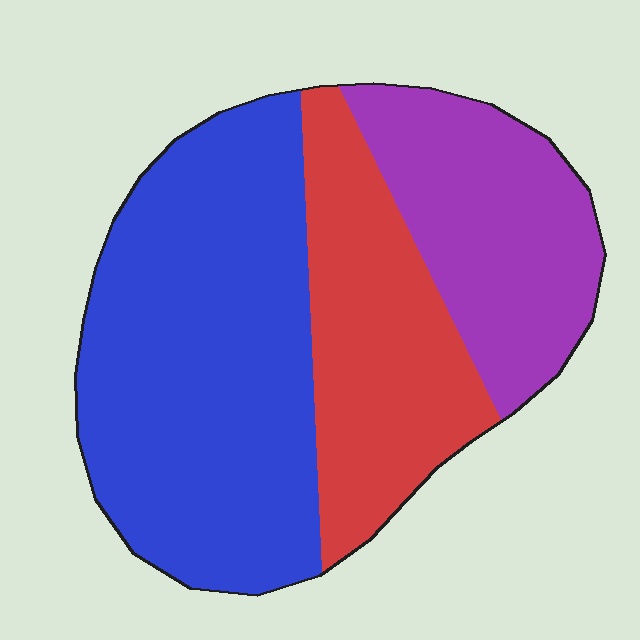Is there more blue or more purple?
Blue.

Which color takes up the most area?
Blue, at roughly 50%.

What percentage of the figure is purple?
Purple covers 25% of the figure.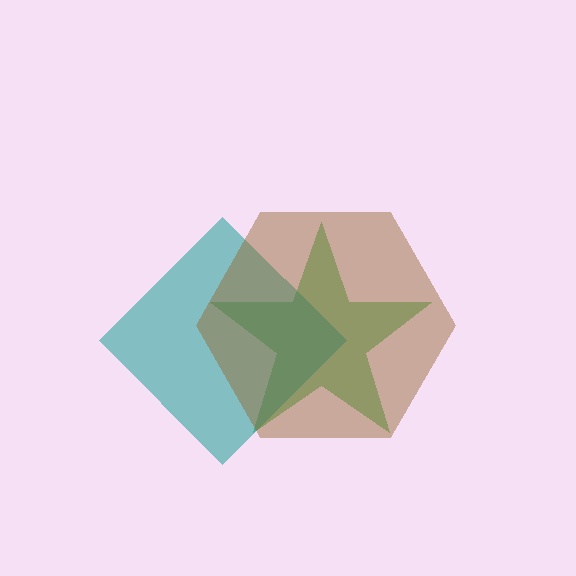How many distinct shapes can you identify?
There are 3 distinct shapes: a green star, a teal diamond, a brown hexagon.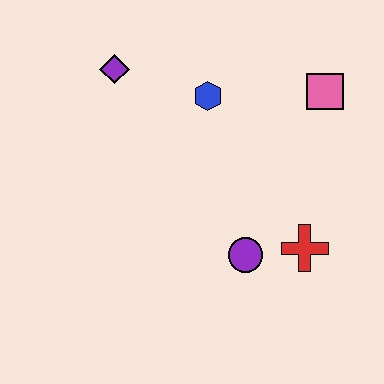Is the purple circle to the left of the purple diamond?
No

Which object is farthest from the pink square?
The purple diamond is farthest from the pink square.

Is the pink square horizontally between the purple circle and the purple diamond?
No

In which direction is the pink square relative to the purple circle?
The pink square is above the purple circle.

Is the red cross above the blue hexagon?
No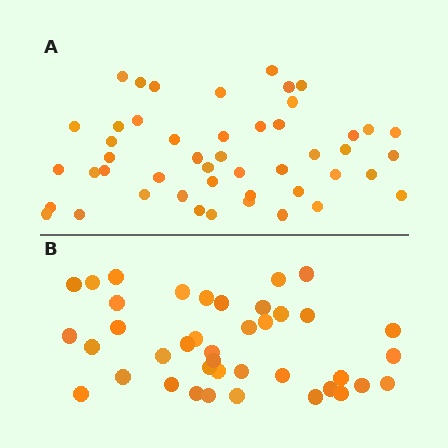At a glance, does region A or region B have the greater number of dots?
Region A (the top region) has more dots.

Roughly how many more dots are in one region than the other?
Region A has roughly 8 or so more dots than region B.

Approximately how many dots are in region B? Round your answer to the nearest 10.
About 40 dots.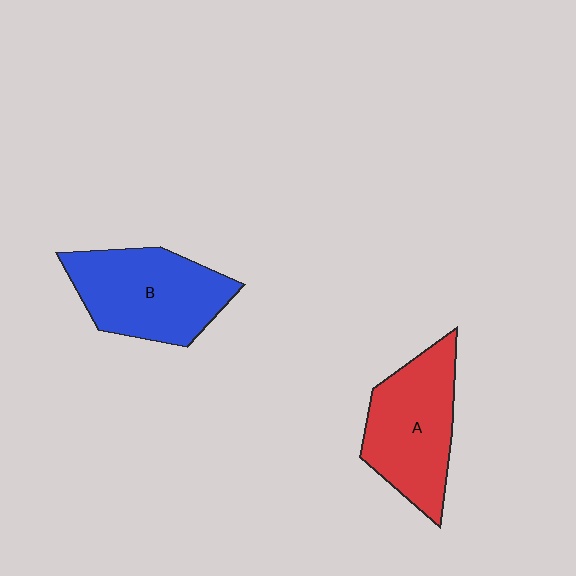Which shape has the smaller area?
Shape A (red).